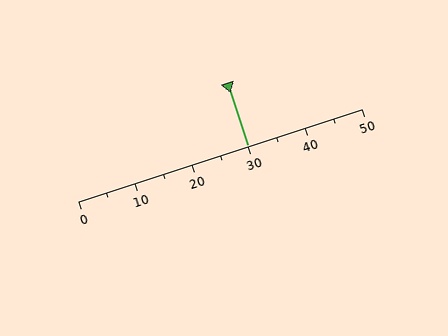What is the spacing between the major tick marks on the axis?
The major ticks are spaced 10 apart.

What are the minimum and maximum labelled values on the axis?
The axis runs from 0 to 50.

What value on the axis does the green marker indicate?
The marker indicates approximately 30.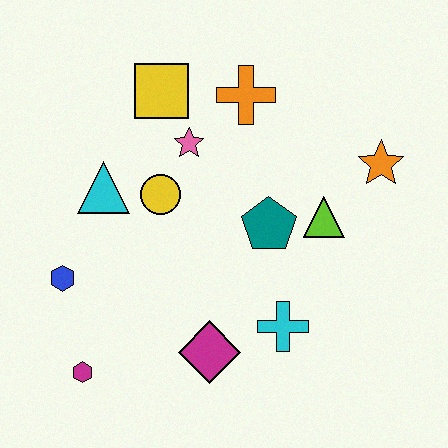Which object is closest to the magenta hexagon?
The blue hexagon is closest to the magenta hexagon.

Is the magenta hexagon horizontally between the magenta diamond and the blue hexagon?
Yes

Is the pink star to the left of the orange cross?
Yes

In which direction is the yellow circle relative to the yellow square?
The yellow circle is below the yellow square.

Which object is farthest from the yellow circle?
The orange star is farthest from the yellow circle.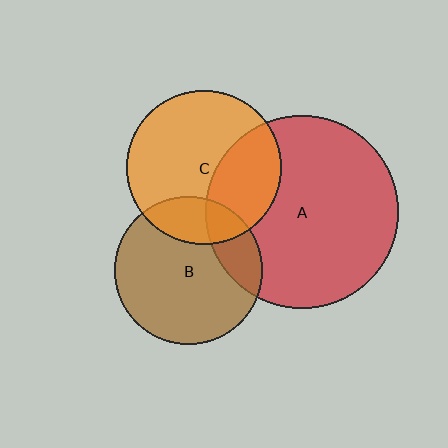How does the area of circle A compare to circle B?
Approximately 1.7 times.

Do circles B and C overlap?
Yes.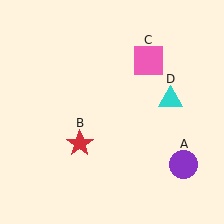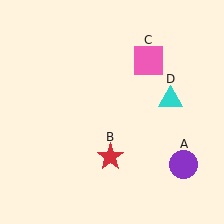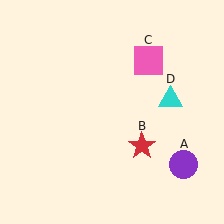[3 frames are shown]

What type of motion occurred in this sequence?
The red star (object B) rotated counterclockwise around the center of the scene.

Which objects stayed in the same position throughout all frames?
Purple circle (object A) and pink square (object C) and cyan triangle (object D) remained stationary.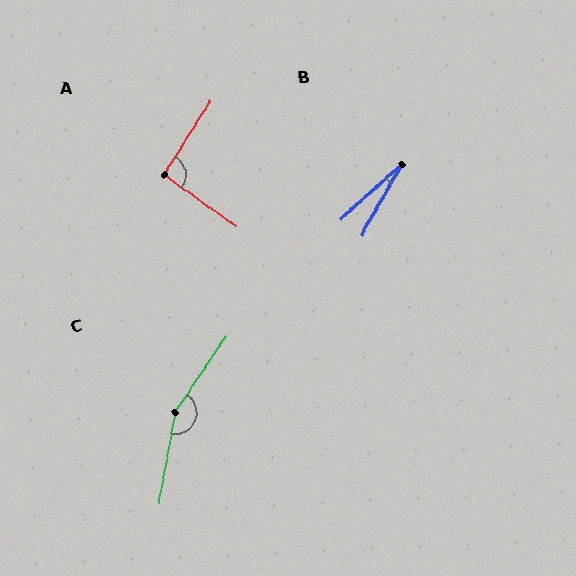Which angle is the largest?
C, at approximately 156 degrees.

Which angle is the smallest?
B, at approximately 19 degrees.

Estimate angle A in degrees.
Approximately 93 degrees.